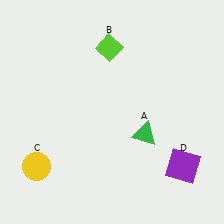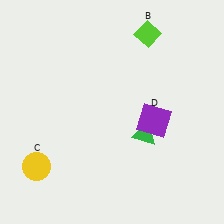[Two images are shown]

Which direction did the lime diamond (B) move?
The lime diamond (B) moved right.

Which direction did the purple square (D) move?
The purple square (D) moved up.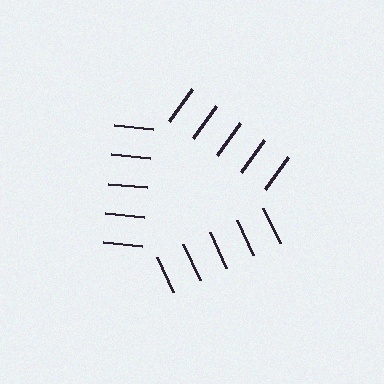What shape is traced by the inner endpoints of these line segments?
An illusory triangle — the line segments terminate on its edges but no continuous stroke is drawn.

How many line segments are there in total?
15 — 5 along each of the 3 edges.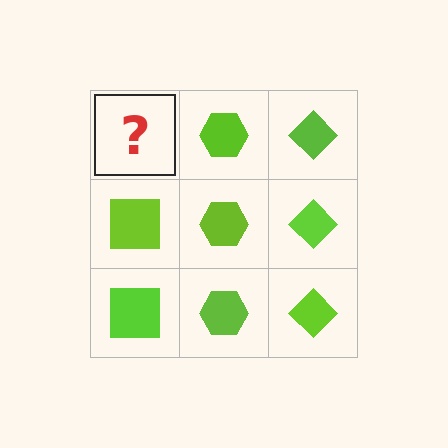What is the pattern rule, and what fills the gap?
The rule is that each column has a consistent shape. The gap should be filled with a lime square.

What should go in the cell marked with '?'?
The missing cell should contain a lime square.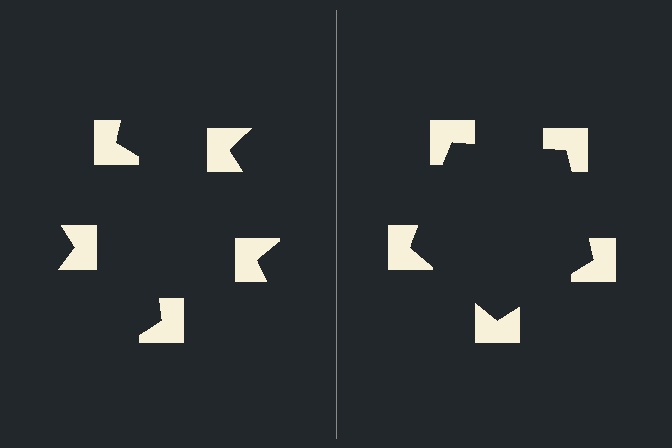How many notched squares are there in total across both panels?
10 — 5 on each side.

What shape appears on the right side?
An illusory pentagon.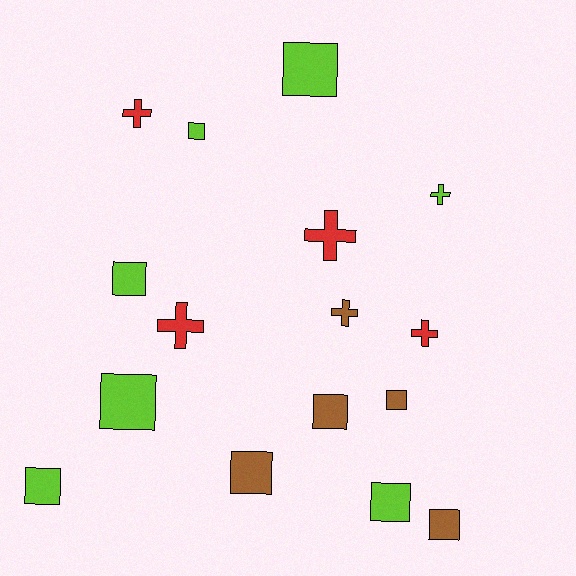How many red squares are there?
There are no red squares.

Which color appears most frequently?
Lime, with 7 objects.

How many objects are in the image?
There are 16 objects.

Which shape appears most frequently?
Square, with 10 objects.